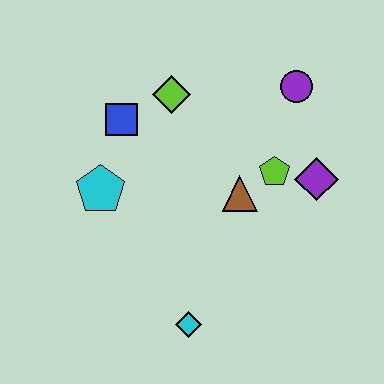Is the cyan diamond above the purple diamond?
No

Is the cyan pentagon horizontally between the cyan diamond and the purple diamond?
No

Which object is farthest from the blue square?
The cyan diamond is farthest from the blue square.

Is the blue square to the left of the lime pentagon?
Yes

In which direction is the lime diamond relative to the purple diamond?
The lime diamond is to the left of the purple diamond.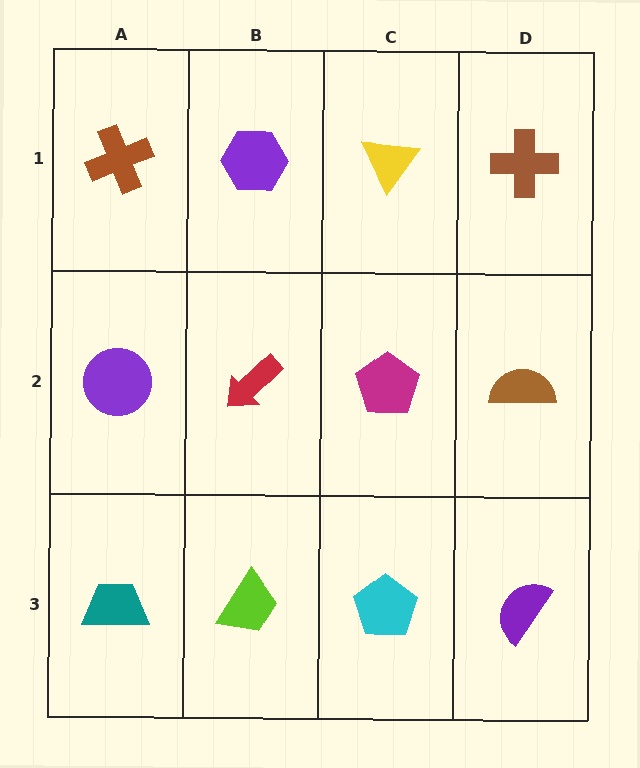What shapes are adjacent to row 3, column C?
A magenta pentagon (row 2, column C), a lime trapezoid (row 3, column B), a purple semicircle (row 3, column D).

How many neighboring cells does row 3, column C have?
3.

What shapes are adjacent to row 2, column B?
A purple hexagon (row 1, column B), a lime trapezoid (row 3, column B), a purple circle (row 2, column A), a magenta pentagon (row 2, column C).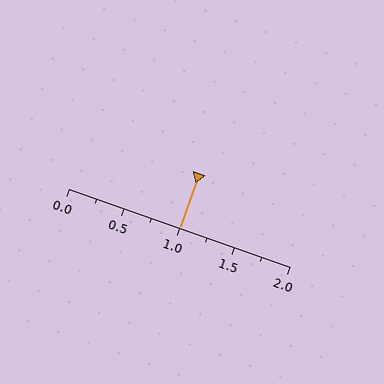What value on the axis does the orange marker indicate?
The marker indicates approximately 1.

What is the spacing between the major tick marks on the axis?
The major ticks are spaced 0.5 apart.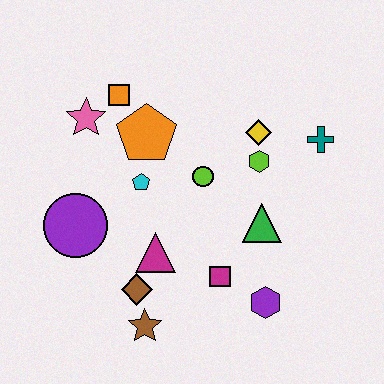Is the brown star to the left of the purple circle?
No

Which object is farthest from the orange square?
The purple hexagon is farthest from the orange square.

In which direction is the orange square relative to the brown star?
The orange square is above the brown star.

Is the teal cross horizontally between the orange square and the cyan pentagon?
No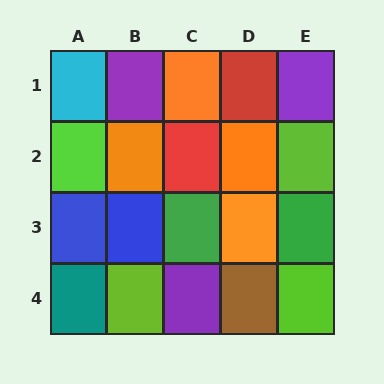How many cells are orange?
4 cells are orange.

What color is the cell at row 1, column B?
Purple.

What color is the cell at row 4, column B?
Lime.